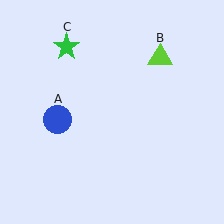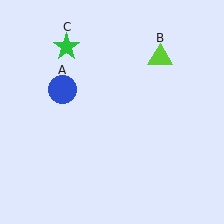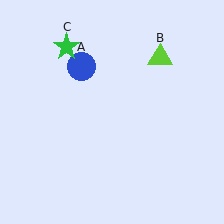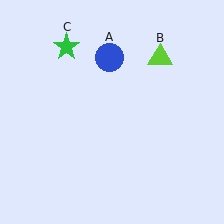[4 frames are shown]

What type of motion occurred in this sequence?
The blue circle (object A) rotated clockwise around the center of the scene.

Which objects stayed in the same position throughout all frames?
Lime triangle (object B) and green star (object C) remained stationary.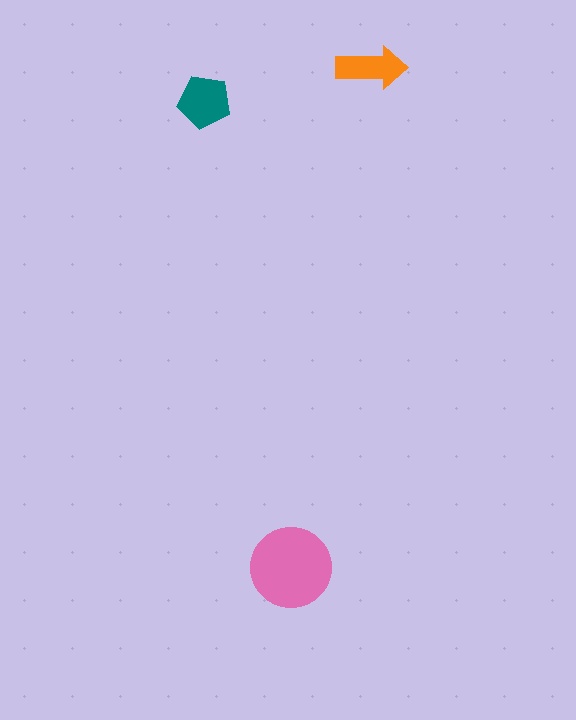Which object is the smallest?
The orange arrow.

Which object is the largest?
The pink circle.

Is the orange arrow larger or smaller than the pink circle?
Smaller.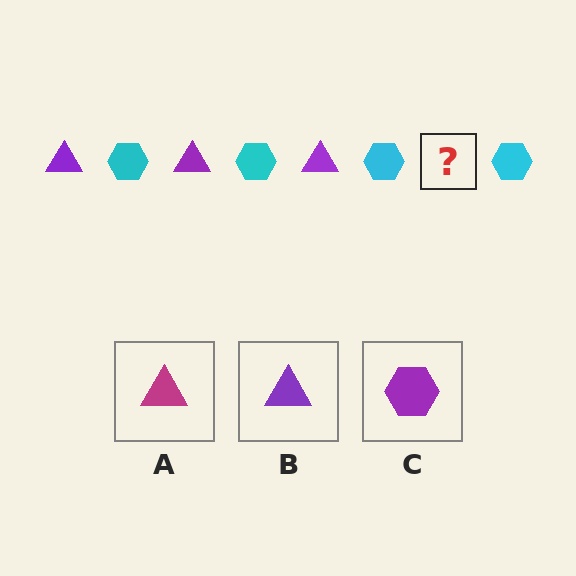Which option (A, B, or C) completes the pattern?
B.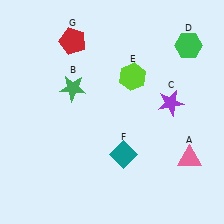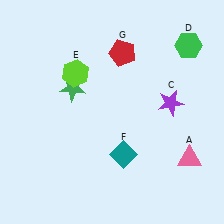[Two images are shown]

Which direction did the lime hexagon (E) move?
The lime hexagon (E) moved left.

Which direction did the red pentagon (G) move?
The red pentagon (G) moved right.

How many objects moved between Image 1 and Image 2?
2 objects moved between the two images.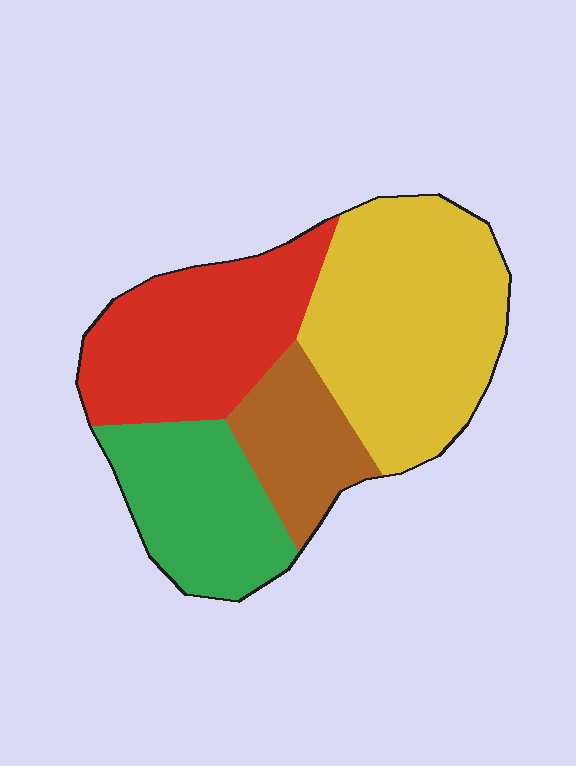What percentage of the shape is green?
Green covers roughly 20% of the shape.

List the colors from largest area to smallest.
From largest to smallest: yellow, red, green, brown.